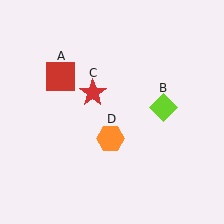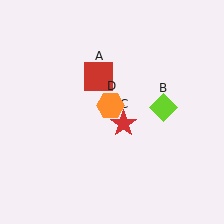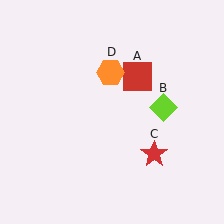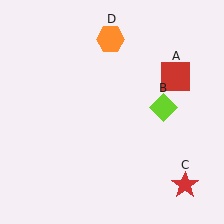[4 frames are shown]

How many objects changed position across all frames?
3 objects changed position: red square (object A), red star (object C), orange hexagon (object D).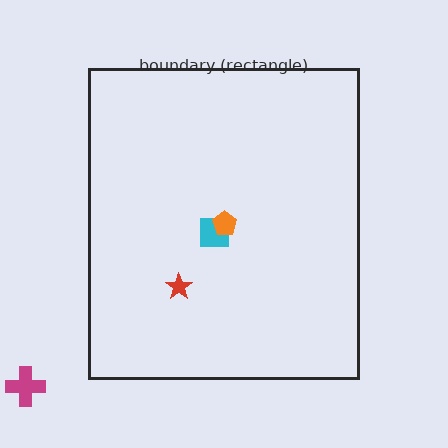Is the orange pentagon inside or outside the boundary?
Inside.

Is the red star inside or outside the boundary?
Inside.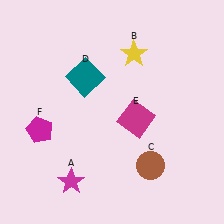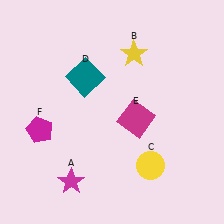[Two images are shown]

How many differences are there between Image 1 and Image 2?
There is 1 difference between the two images.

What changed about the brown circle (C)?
In Image 1, C is brown. In Image 2, it changed to yellow.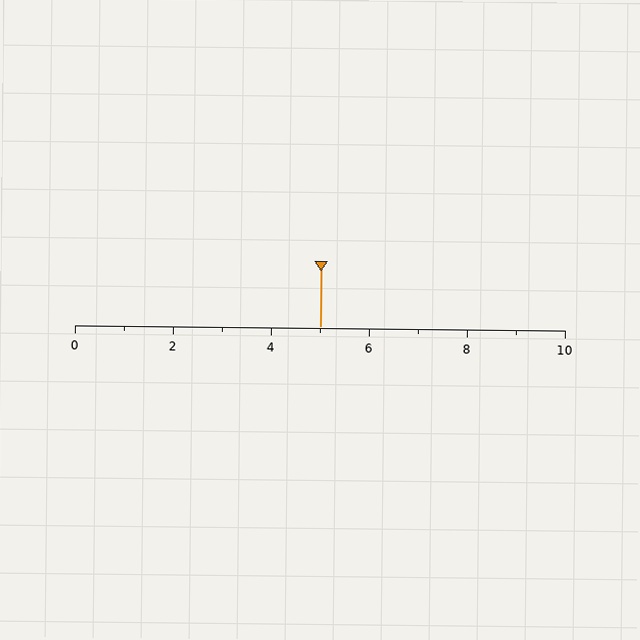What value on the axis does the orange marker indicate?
The marker indicates approximately 5.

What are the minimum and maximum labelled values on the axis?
The axis runs from 0 to 10.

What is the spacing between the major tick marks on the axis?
The major ticks are spaced 2 apart.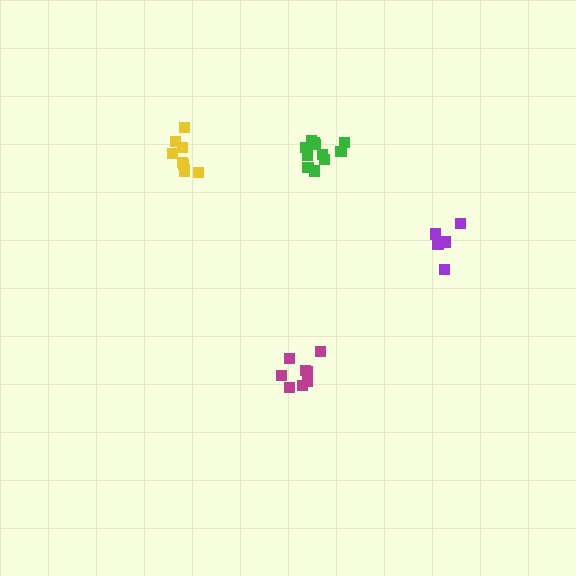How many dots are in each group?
Group 1: 5 dots, Group 2: 9 dots, Group 3: 8 dots, Group 4: 11 dots (33 total).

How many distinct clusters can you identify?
There are 4 distinct clusters.